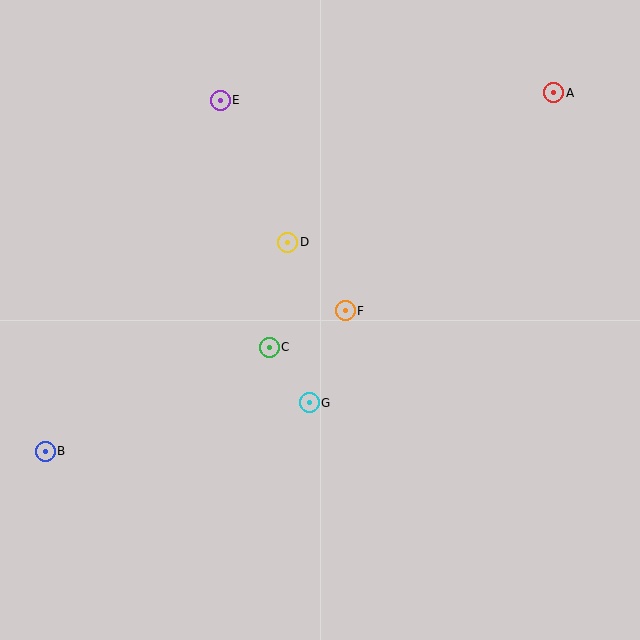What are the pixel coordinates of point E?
Point E is at (220, 100).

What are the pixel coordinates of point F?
Point F is at (345, 311).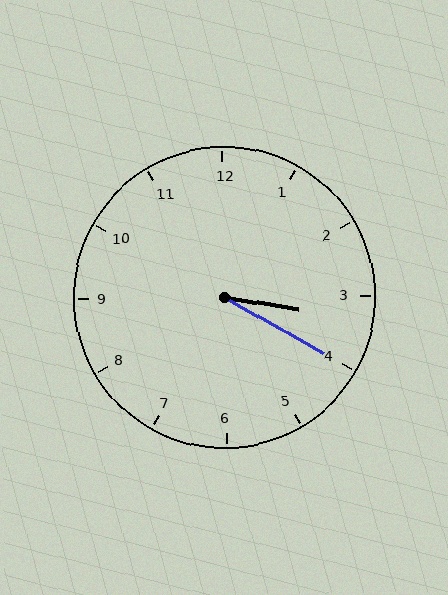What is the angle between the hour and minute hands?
Approximately 20 degrees.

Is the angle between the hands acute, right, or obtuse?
It is acute.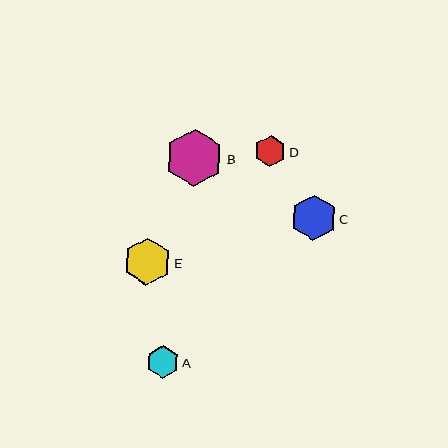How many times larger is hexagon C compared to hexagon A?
Hexagon C is approximately 1.4 times the size of hexagon A.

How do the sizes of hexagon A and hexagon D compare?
Hexagon A and hexagon D are approximately the same size.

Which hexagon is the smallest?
Hexagon D is the smallest with a size of approximately 31 pixels.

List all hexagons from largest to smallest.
From largest to smallest: B, E, C, A, D.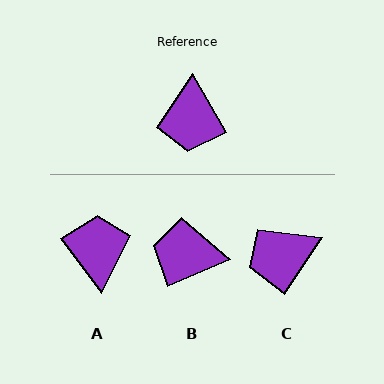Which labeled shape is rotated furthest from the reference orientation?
A, about 173 degrees away.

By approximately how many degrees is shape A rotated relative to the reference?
Approximately 173 degrees clockwise.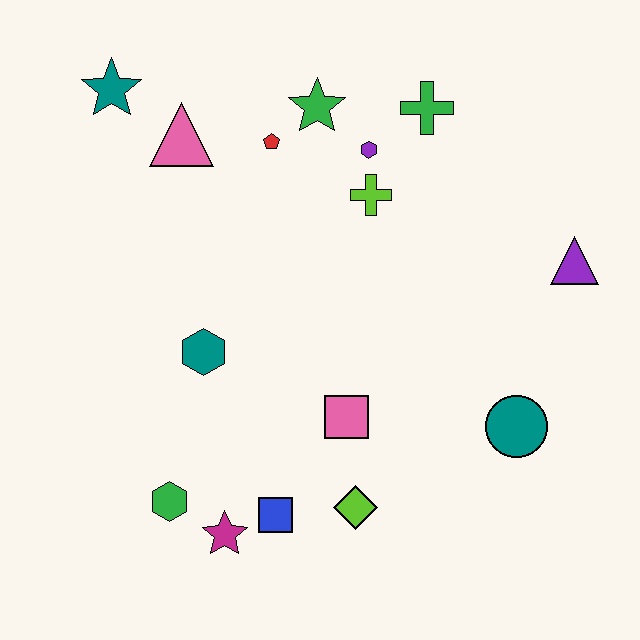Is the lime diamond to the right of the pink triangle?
Yes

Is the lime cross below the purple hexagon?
Yes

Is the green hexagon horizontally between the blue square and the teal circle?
No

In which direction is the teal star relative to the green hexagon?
The teal star is above the green hexagon.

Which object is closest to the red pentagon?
The green star is closest to the red pentagon.